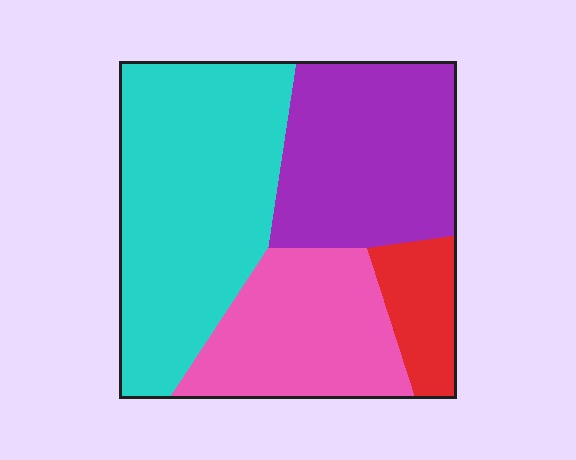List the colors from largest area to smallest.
From largest to smallest: cyan, purple, pink, red.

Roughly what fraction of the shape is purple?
Purple covers 28% of the shape.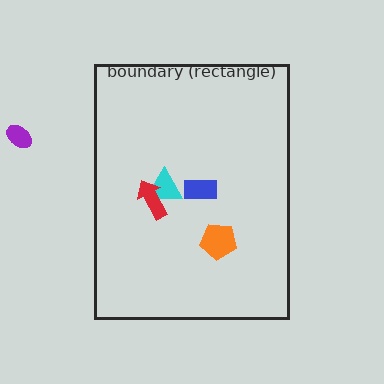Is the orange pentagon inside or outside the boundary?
Inside.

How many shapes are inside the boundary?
4 inside, 1 outside.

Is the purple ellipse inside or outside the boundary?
Outside.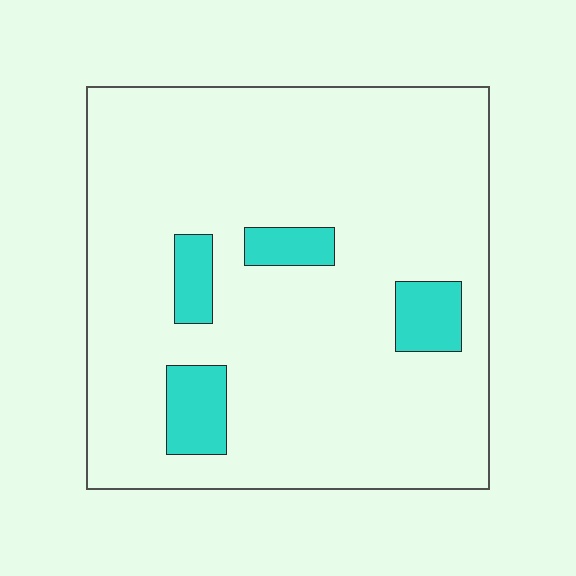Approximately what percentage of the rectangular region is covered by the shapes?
Approximately 10%.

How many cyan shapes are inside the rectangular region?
4.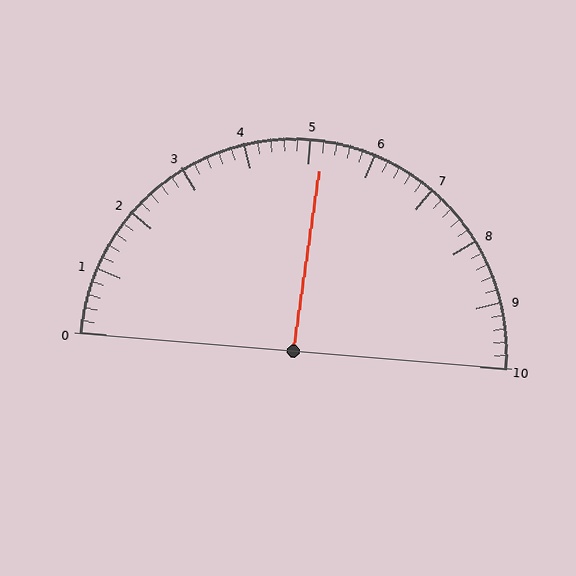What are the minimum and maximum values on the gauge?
The gauge ranges from 0 to 10.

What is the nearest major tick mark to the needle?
The nearest major tick mark is 5.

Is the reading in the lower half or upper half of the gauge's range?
The reading is in the upper half of the range (0 to 10).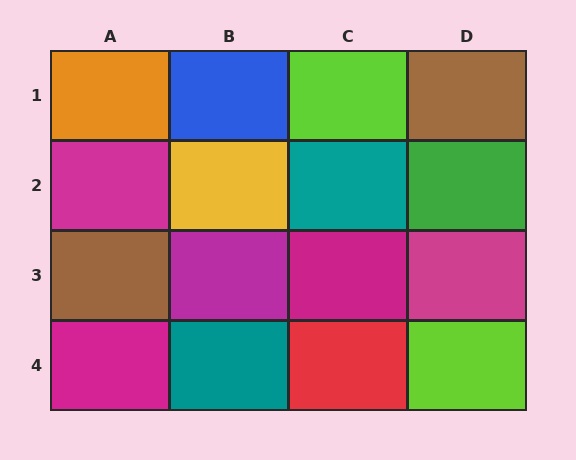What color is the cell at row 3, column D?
Magenta.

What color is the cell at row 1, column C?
Lime.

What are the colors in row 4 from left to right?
Magenta, teal, red, lime.